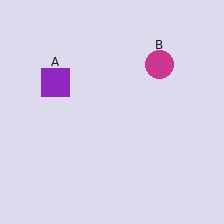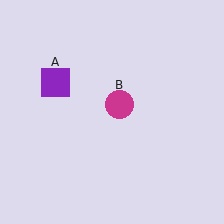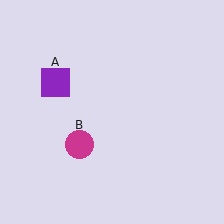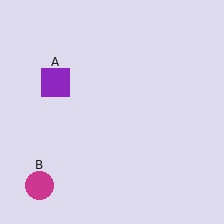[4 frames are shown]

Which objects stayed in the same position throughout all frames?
Purple square (object A) remained stationary.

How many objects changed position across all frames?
1 object changed position: magenta circle (object B).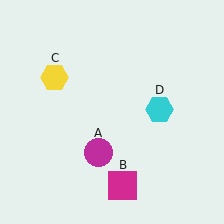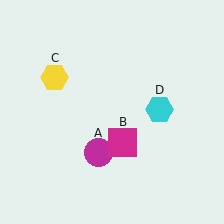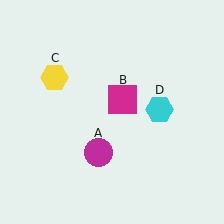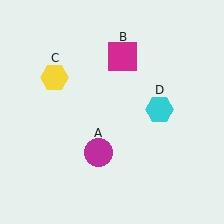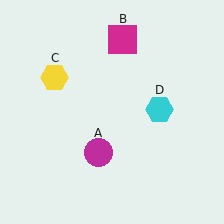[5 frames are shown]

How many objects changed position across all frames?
1 object changed position: magenta square (object B).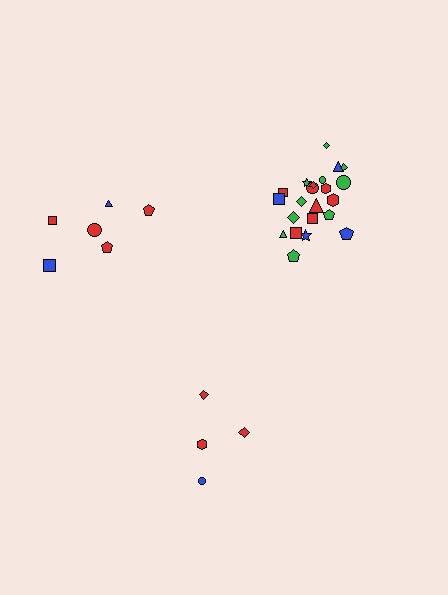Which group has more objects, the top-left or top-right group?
The top-right group.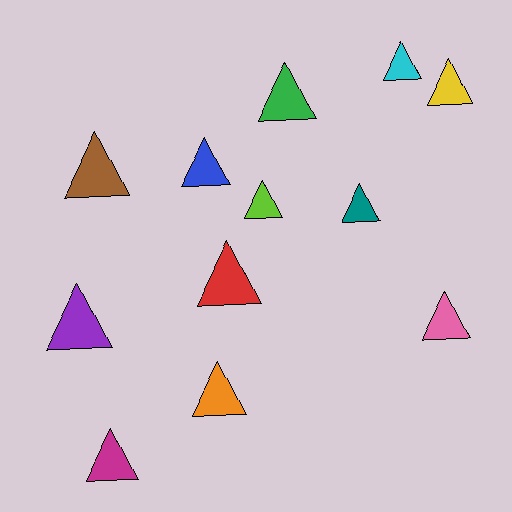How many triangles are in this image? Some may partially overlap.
There are 12 triangles.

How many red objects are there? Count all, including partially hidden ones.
There is 1 red object.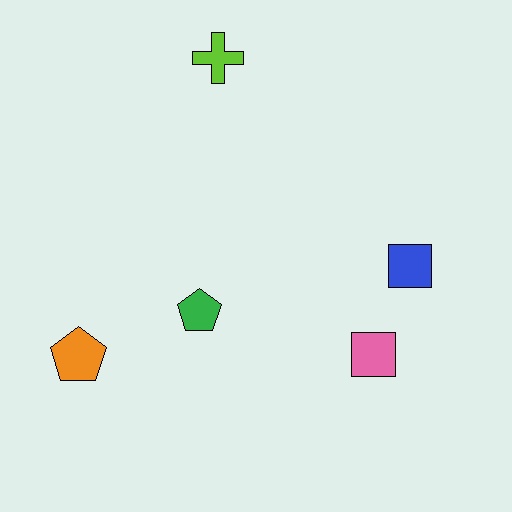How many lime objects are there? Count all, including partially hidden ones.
There is 1 lime object.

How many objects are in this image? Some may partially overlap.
There are 5 objects.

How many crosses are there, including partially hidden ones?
There is 1 cross.